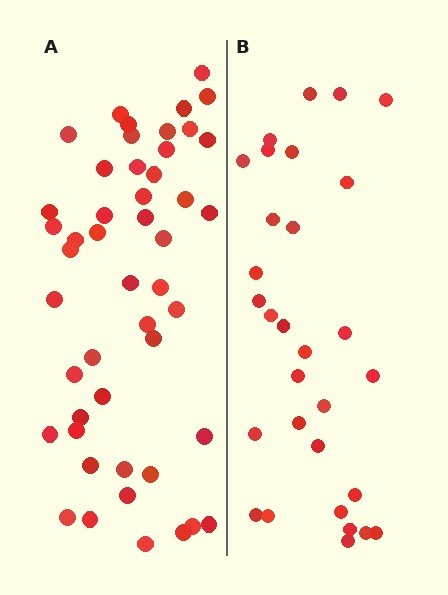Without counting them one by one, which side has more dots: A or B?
Region A (the left region) has more dots.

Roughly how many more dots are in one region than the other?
Region A has approximately 20 more dots than region B.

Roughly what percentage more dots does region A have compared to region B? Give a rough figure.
About 60% more.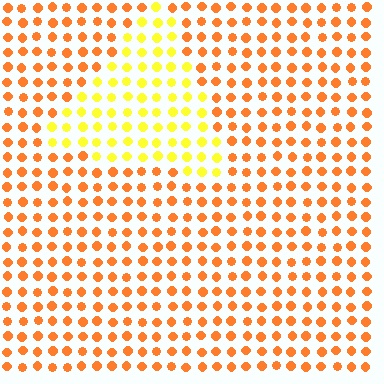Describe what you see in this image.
The image is filled with small orange elements in a uniform arrangement. A triangle-shaped region is visible where the elements are tinted to a slightly different hue, forming a subtle color boundary.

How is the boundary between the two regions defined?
The boundary is defined purely by a slight shift in hue (about 37 degrees). Spacing, size, and orientation are identical on both sides.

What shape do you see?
I see a triangle.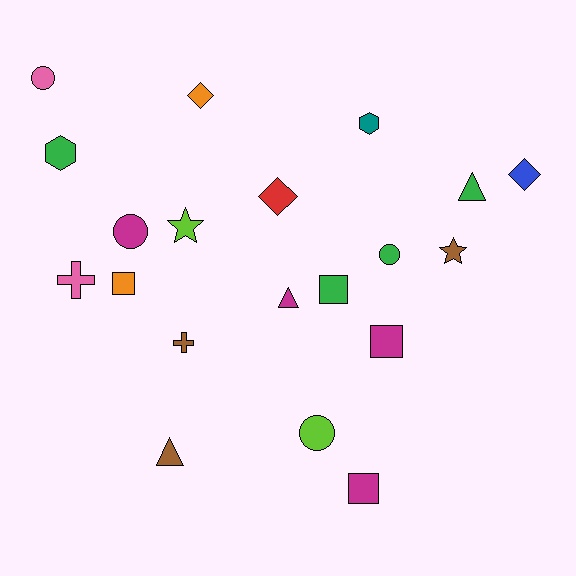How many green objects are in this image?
There are 4 green objects.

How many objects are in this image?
There are 20 objects.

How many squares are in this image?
There are 4 squares.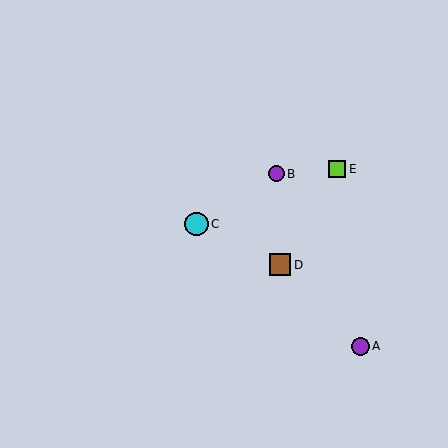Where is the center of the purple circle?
The center of the purple circle is at (360, 346).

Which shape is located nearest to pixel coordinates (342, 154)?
The lime square (labeled E) at (337, 169) is nearest to that location.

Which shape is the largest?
The cyan circle (labeled C) is the largest.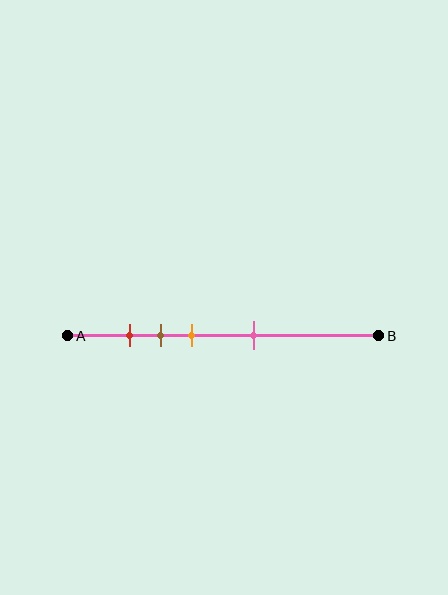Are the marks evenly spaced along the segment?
No, the marks are not evenly spaced.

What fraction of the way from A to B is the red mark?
The red mark is approximately 20% (0.2) of the way from A to B.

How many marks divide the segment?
There are 4 marks dividing the segment.